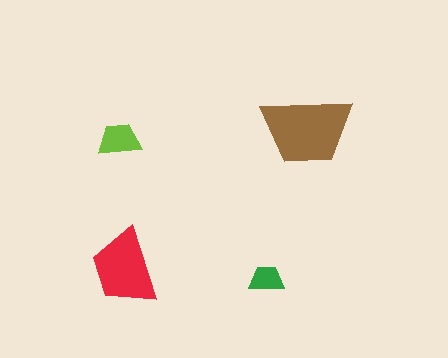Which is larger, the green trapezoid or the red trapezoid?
The red one.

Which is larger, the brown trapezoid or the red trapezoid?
The brown one.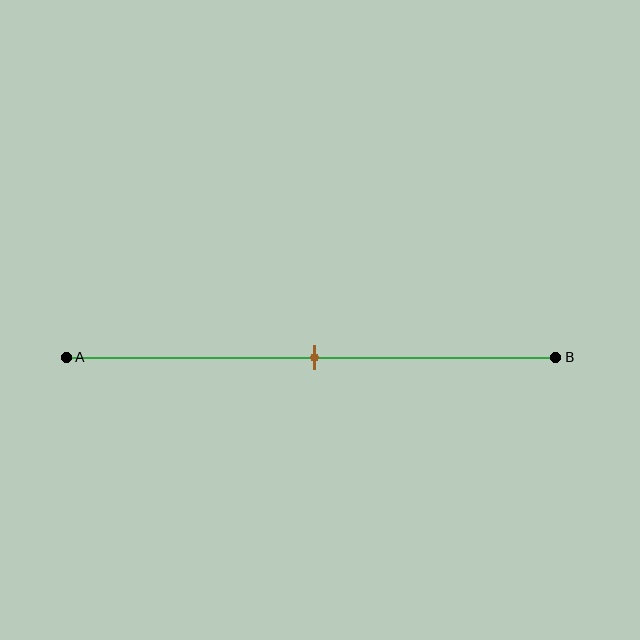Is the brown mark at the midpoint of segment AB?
Yes, the mark is approximately at the midpoint.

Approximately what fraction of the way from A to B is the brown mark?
The brown mark is approximately 50% of the way from A to B.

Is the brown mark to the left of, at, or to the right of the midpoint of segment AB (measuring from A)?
The brown mark is approximately at the midpoint of segment AB.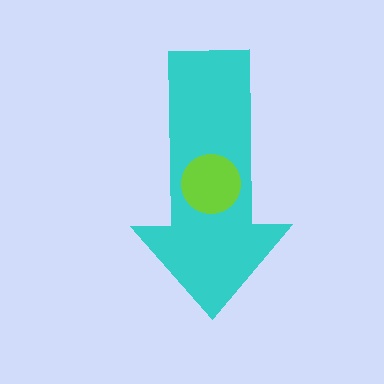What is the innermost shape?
The lime circle.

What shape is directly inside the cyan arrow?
The lime circle.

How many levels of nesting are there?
2.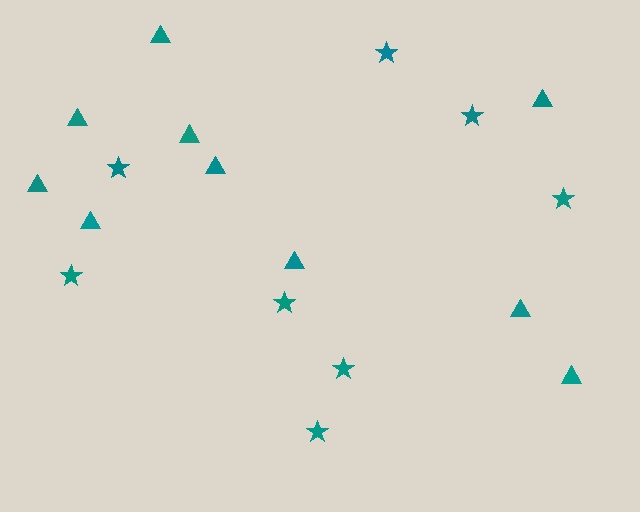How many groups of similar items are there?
There are 2 groups: one group of stars (8) and one group of triangles (10).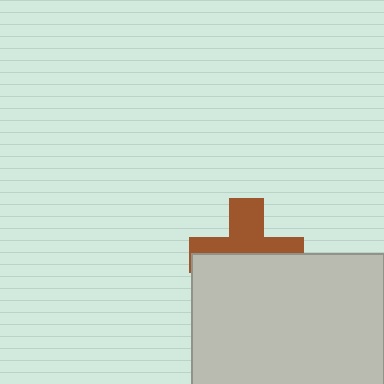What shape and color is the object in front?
The object in front is a light gray rectangle.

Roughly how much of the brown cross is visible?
About half of it is visible (roughly 47%).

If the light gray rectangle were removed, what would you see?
You would see the complete brown cross.